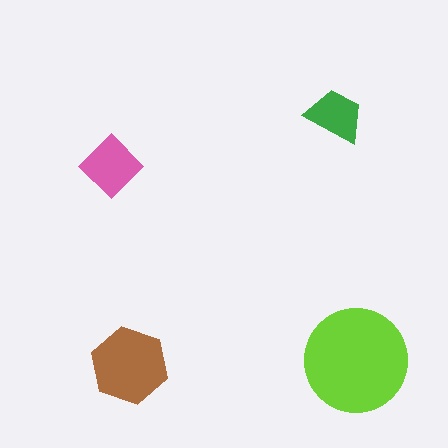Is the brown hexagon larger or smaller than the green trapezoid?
Larger.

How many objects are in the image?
There are 4 objects in the image.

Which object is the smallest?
The green trapezoid.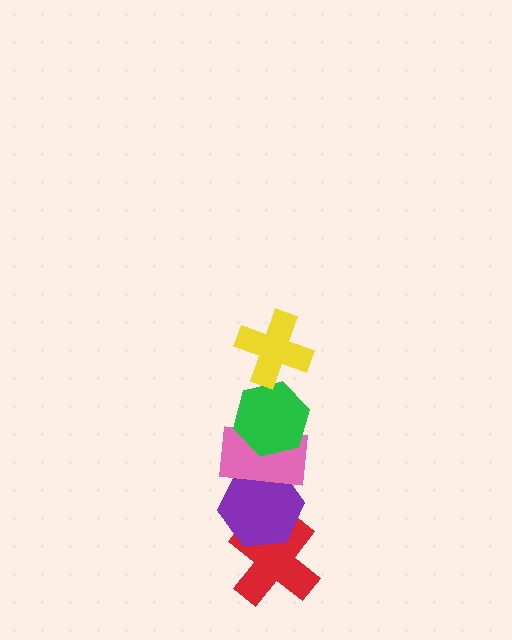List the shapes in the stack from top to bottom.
From top to bottom: the yellow cross, the green hexagon, the pink rectangle, the purple hexagon, the red cross.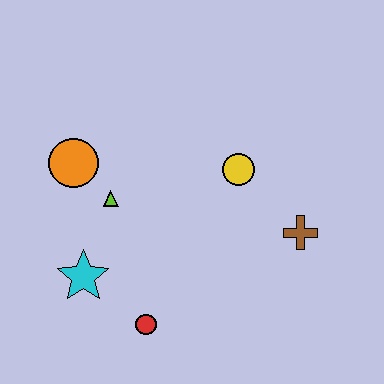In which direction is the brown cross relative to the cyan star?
The brown cross is to the right of the cyan star.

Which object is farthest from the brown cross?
The orange circle is farthest from the brown cross.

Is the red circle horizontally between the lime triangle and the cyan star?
No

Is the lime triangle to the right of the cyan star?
Yes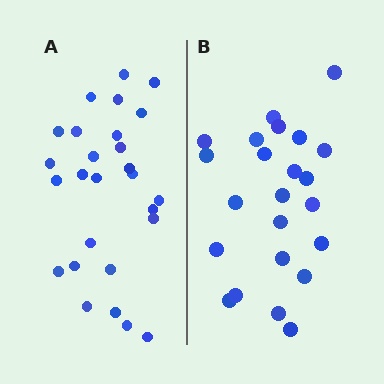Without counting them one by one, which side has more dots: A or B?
Region A (the left region) has more dots.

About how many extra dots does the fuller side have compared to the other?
Region A has about 4 more dots than region B.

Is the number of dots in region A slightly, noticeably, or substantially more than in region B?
Region A has only slightly more — the two regions are fairly close. The ratio is roughly 1.2 to 1.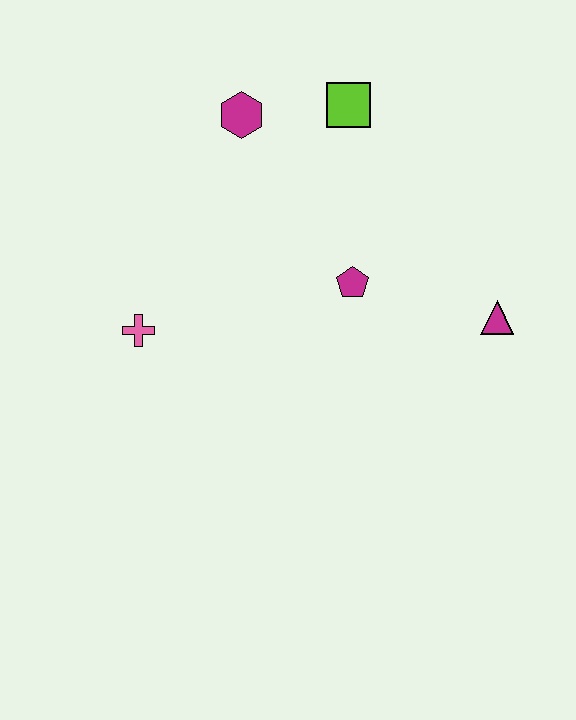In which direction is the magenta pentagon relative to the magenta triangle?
The magenta pentagon is to the left of the magenta triangle.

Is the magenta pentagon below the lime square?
Yes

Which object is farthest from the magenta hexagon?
The magenta triangle is farthest from the magenta hexagon.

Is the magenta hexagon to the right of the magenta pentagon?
No